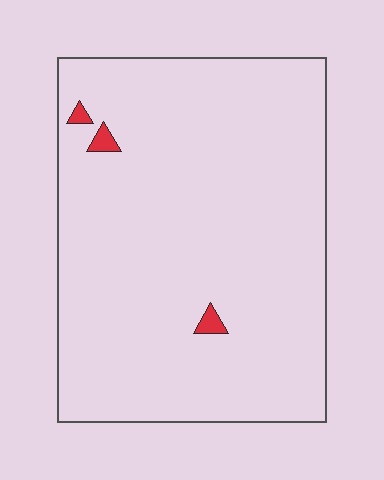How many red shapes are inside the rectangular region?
3.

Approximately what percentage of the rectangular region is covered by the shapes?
Approximately 0%.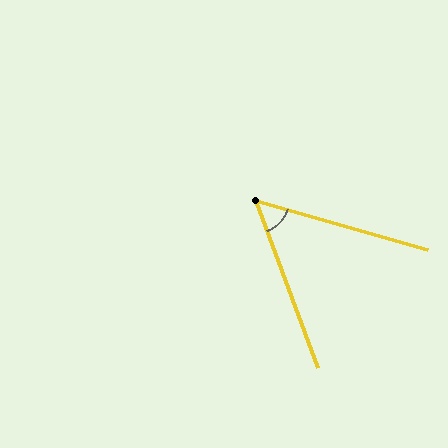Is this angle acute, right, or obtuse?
It is acute.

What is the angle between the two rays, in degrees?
Approximately 54 degrees.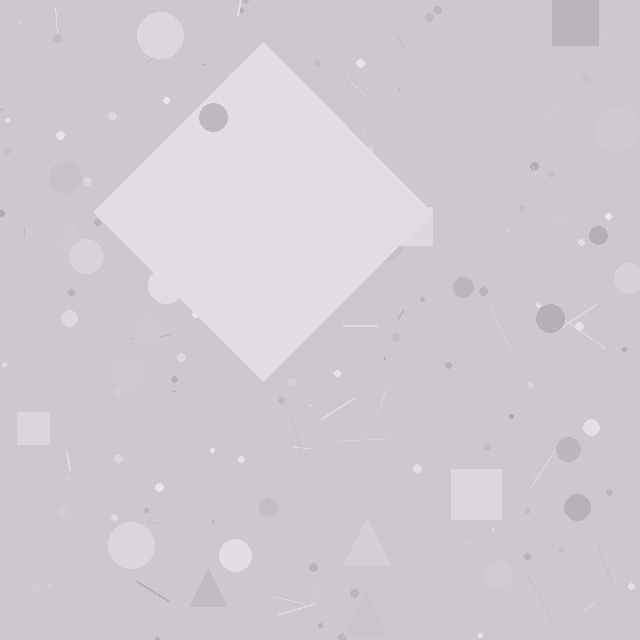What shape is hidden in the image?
A diamond is hidden in the image.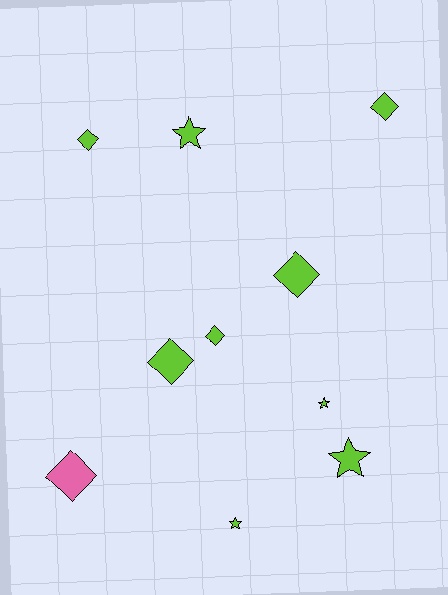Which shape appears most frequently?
Diamond, with 6 objects.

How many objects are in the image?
There are 10 objects.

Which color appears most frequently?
Lime, with 9 objects.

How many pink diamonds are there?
There is 1 pink diamond.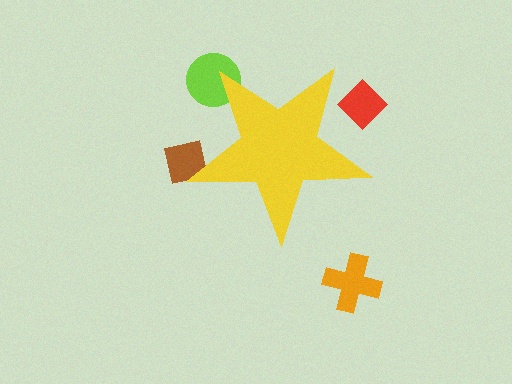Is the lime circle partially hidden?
Yes, the lime circle is partially hidden behind the yellow star.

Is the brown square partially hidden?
Yes, the brown square is partially hidden behind the yellow star.